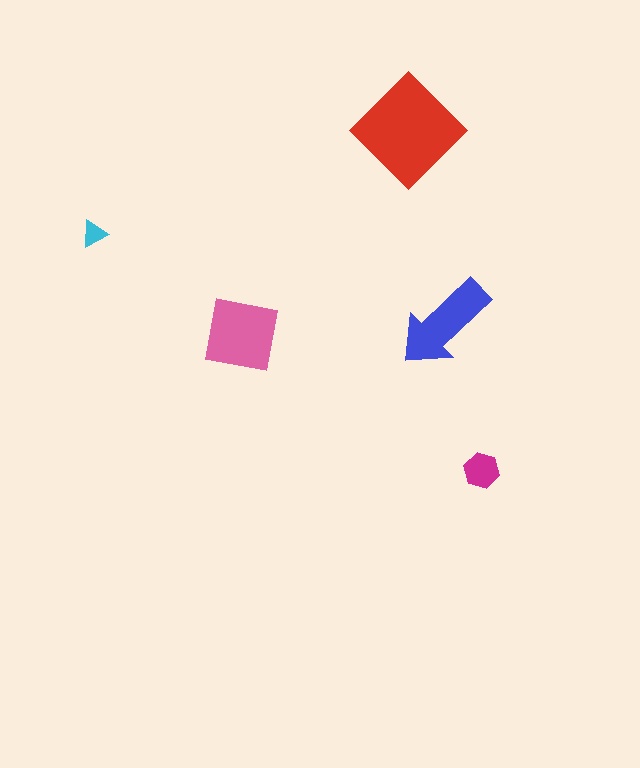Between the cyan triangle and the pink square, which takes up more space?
The pink square.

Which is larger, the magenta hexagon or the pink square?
The pink square.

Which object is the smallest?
The cyan triangle.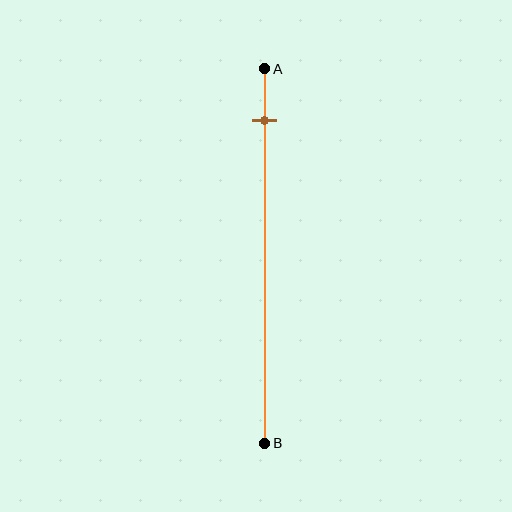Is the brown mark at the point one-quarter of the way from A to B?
No, the mark is at about 15% from A, not at the 25% one-quarter point.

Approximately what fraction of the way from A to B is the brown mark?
The brown mark is approximately 15% of the way from A to B.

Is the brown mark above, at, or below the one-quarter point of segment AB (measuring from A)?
The brown mark is above the one-quarter point of segment AB.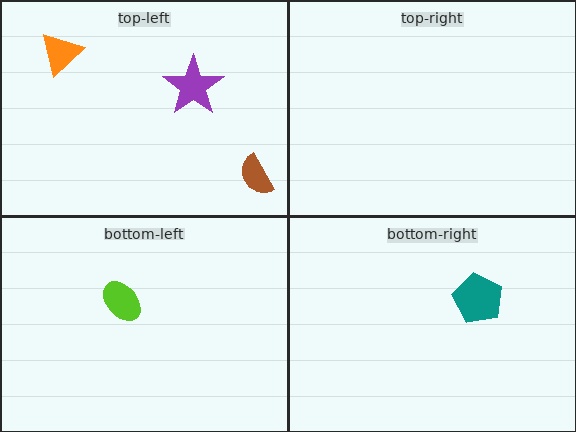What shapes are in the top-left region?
The orange triangle, the brown semicircle, the purple star.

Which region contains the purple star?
The top-left region.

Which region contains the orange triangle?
The top-left region.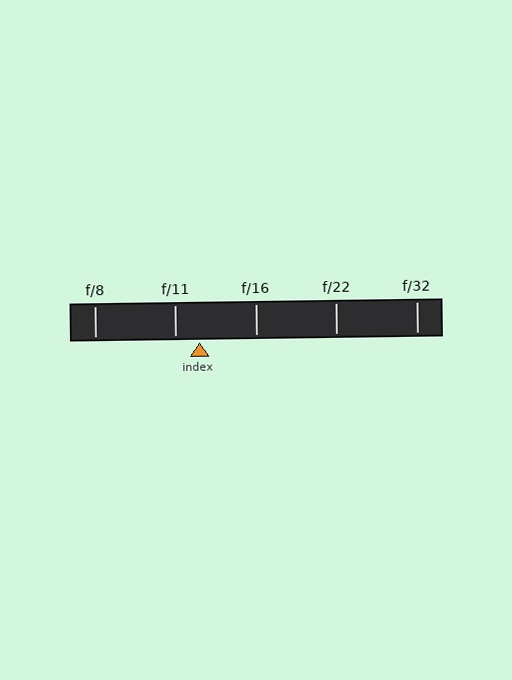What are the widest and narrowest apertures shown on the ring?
The widest aperture shown is f/8 and the narrowest is f/32.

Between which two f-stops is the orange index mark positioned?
The index mark is between f/11 and f/16.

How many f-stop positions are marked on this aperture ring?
There are 5 f-stop positions marked.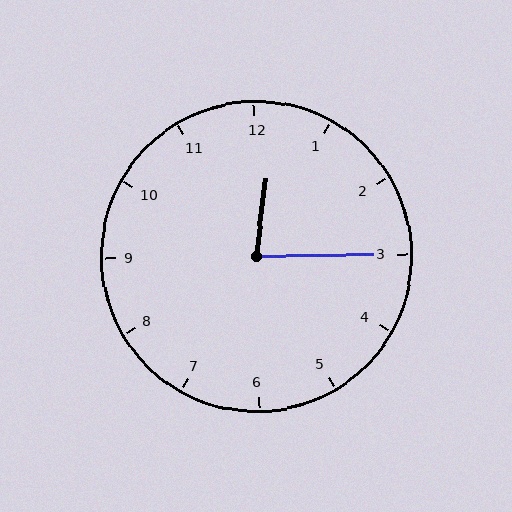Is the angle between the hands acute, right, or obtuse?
It is acute.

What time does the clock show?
12:15.